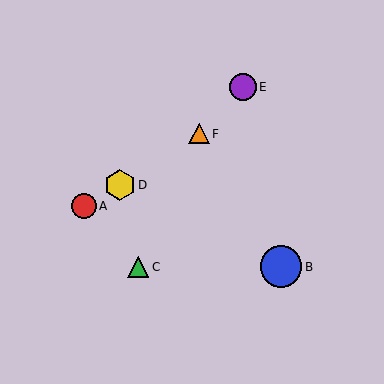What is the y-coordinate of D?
Object D is at y≈185.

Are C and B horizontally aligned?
Yes, both are at y≈267.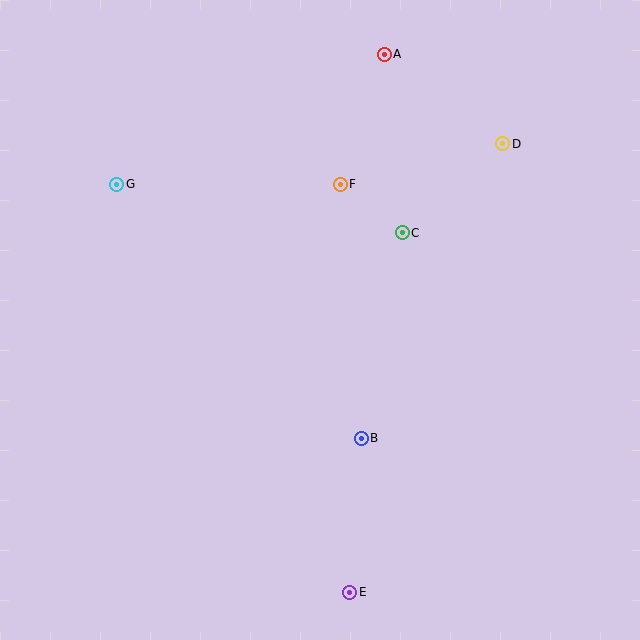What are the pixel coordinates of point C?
Point C is at (402, 233).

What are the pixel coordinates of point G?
Point G is at (117, 184).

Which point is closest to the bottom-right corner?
Point E is closest to the bottom-right corner.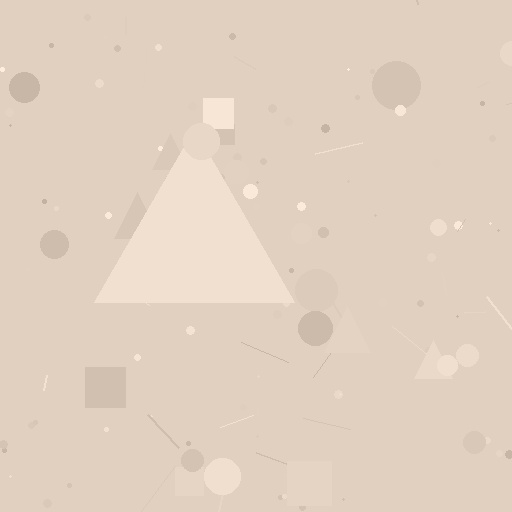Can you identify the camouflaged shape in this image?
The camouflaged shape is a triangle.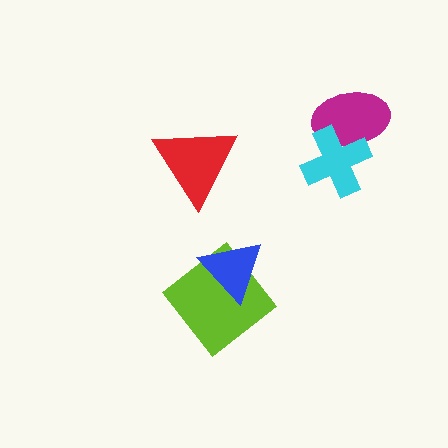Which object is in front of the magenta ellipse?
The cyan cross is in front of the magenta ellipse.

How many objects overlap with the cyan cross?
1 object overlaps with the cyan cross.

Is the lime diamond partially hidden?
Yes, it is partially covered by another shape.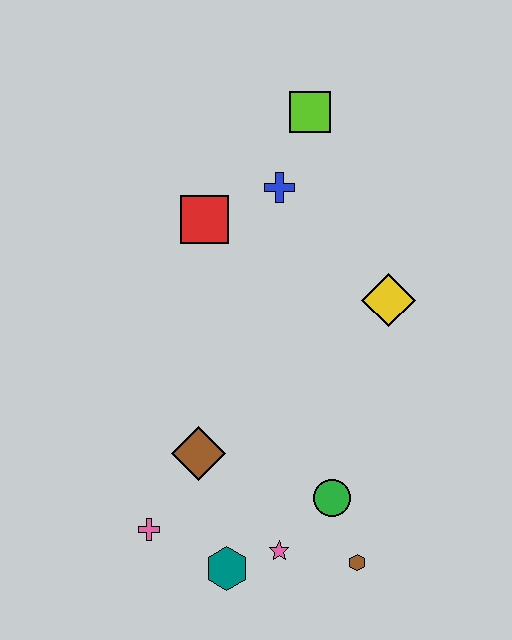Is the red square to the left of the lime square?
Yes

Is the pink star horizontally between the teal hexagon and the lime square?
Yes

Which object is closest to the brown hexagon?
The green circle is closest to the brown hexagon.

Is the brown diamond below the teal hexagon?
No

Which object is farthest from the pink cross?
The lime square is farthest from the pink cross.